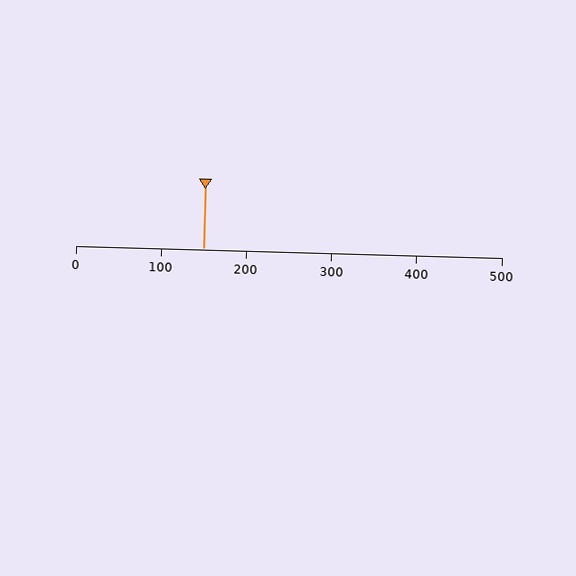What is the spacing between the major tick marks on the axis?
The major ticks are spaced 100 apart.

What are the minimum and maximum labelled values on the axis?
The axis runs from 0 to 500.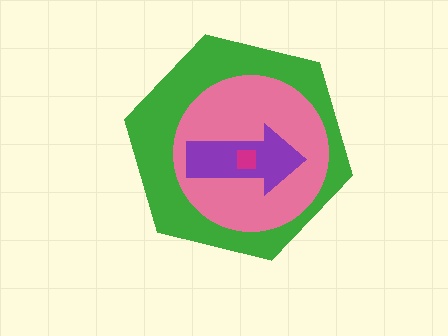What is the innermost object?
The magenta square.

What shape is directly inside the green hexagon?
The pink circle.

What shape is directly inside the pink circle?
The purple arrow.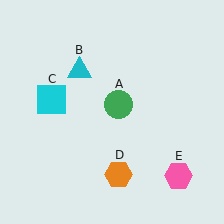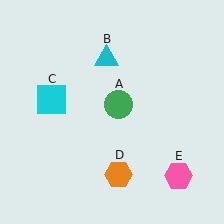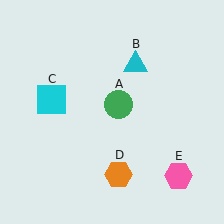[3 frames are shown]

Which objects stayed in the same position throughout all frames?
Green circle (object A) and cyan square (object C) and orange hexagon (object D) and pink hexagon (object E) remained stationary.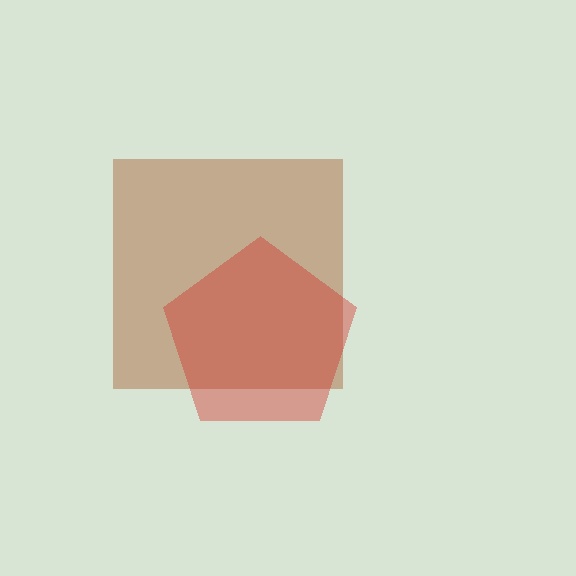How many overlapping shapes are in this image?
There are 2 overlapping shapes in the image.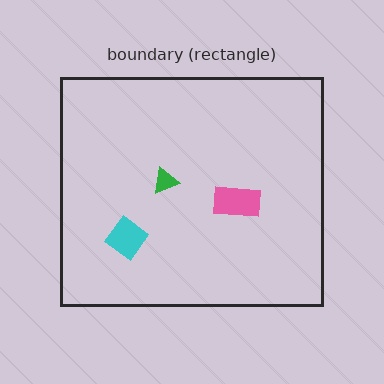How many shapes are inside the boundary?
3 inside, 0 outside.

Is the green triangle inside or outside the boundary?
Inside.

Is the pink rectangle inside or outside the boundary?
Inside.